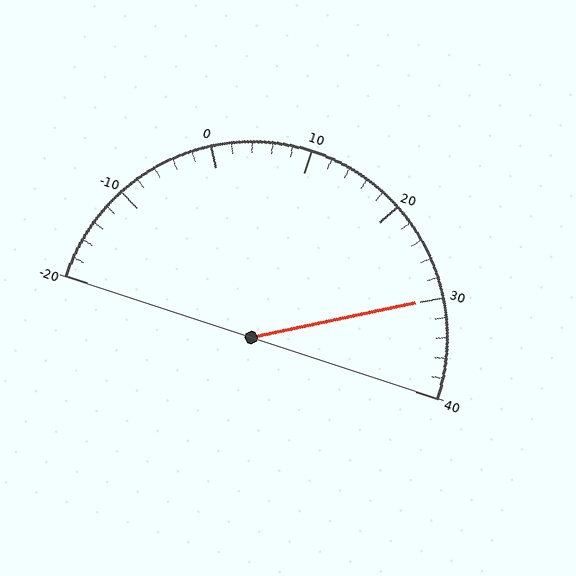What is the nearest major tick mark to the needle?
The nearest major tick mark is 30.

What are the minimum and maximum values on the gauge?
The gauge ranges from -20 to 40.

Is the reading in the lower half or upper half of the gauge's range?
The reading is in the upper half of the range (-20 to 40).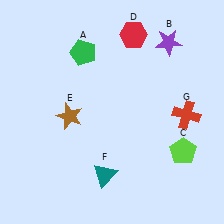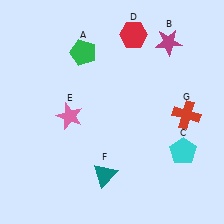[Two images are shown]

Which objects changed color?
B changed from purple to magenta. C changed from lime to cyan. E changed from brown to pink.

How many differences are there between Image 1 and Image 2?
There are 3 differences between the two images.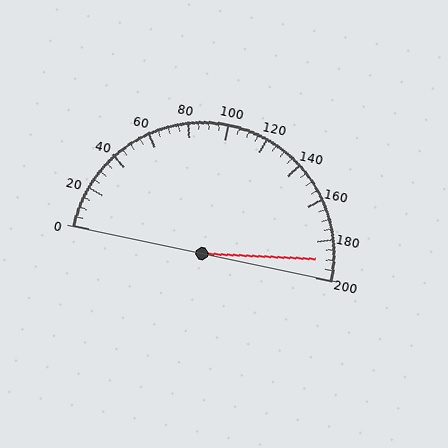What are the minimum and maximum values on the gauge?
The gauge ranges from 0 to 200.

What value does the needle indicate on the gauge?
The needle indicates approximately 190.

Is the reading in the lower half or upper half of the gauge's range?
The reading is in the upper half of the range (0 to 200).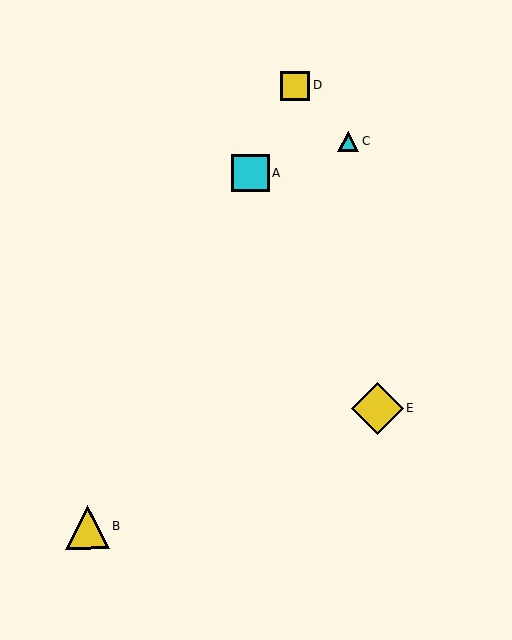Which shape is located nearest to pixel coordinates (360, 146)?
The cyan triangle (labeled C) at (348, 142) is nearest to that location.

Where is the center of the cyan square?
The center of the cyan square is at (250, 173).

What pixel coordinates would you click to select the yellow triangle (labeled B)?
Click at (87, 527) to select the yellow triangle B.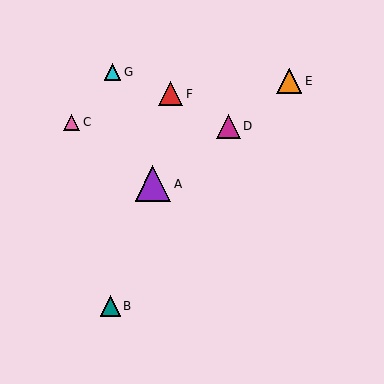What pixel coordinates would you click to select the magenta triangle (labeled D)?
Click at (228, 126) to select the magenta triangle D.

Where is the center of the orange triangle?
The center of the orange triangle is at (289, 81).